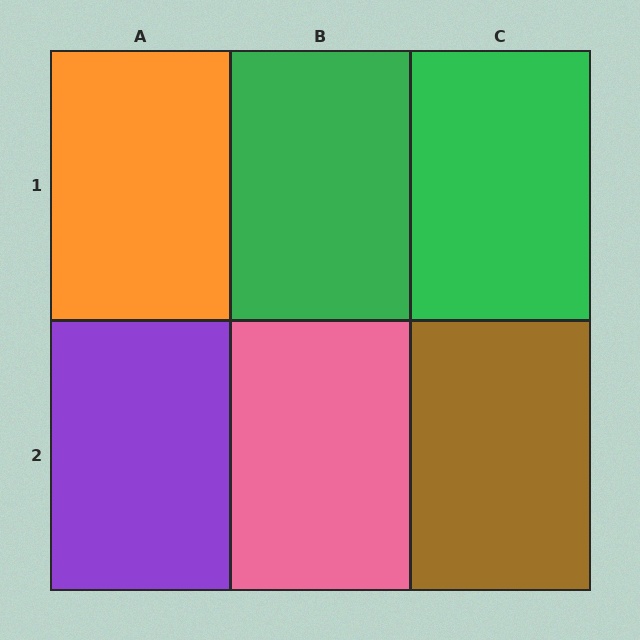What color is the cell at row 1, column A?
Orange.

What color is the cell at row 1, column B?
Green.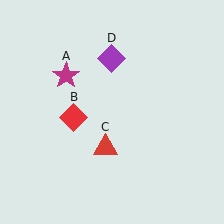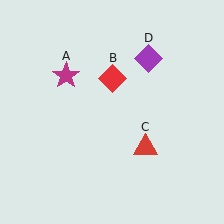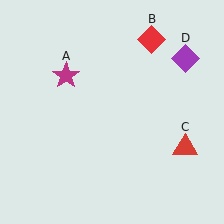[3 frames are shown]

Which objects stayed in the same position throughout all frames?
Magenta star (object A) remained stationary.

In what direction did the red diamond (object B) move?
The red diamond (object B) moved up and to the right.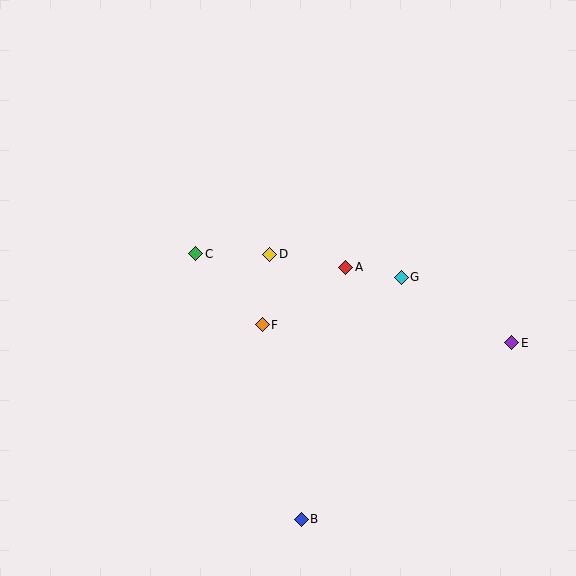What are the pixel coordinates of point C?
Point C is at (196, 254).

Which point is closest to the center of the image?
Point D at (270, 254) is closest to the center.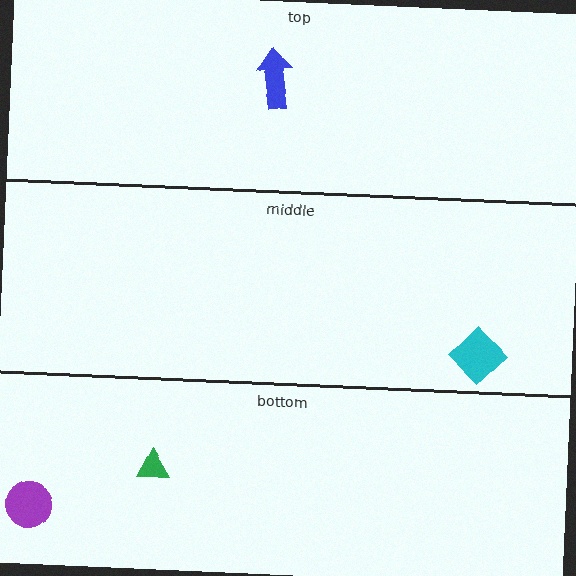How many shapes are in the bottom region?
2.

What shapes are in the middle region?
The cyan diamond.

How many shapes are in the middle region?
1.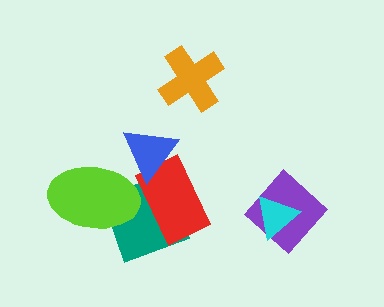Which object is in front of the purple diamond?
The cyan triangle is in front of the purple diamond.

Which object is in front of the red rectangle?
The blue triangle is in front of the red rectangle.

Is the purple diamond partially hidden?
Yes, it is partially covered by another shape.